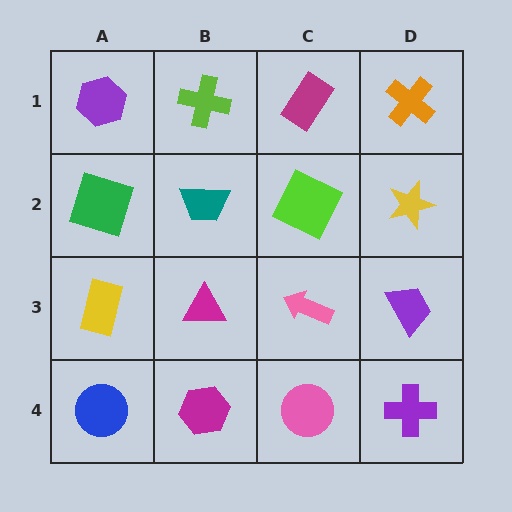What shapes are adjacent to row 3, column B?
A teal trapezoid (row 2, column B), a magenta hexagon (row 4, column B), a yellow rectangle (row 3, column A), a pink arrow (row 3, column C).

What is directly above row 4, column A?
A yellow rectangle.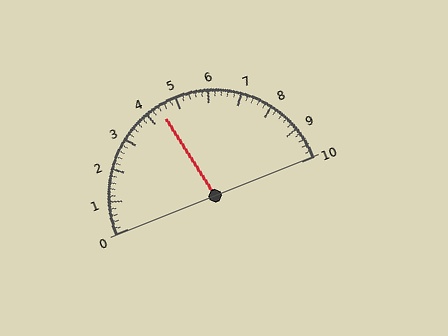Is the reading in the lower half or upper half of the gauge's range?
The reading is in the lower half of the range (0 to 10).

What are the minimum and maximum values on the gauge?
The gauge ranges from 0 to 10.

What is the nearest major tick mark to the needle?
The nearest major tick mark is 4.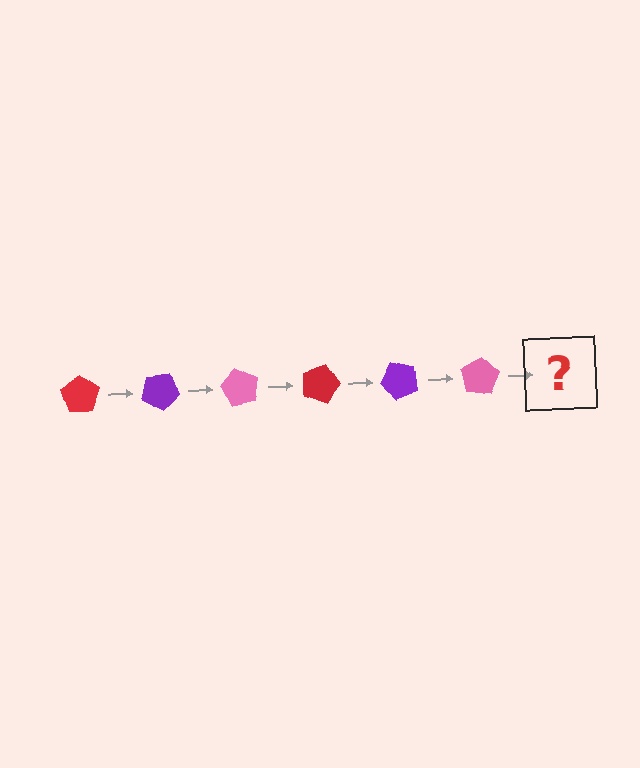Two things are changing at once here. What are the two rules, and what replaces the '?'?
The two rules are that it rotates 30 degrees each step and the color cycles through red, purple, and pink. The '?' should be a red pentagon, rotated 180 degrees from the start.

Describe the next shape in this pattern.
It should be a red pentagon, rotated 180 degrees from the start.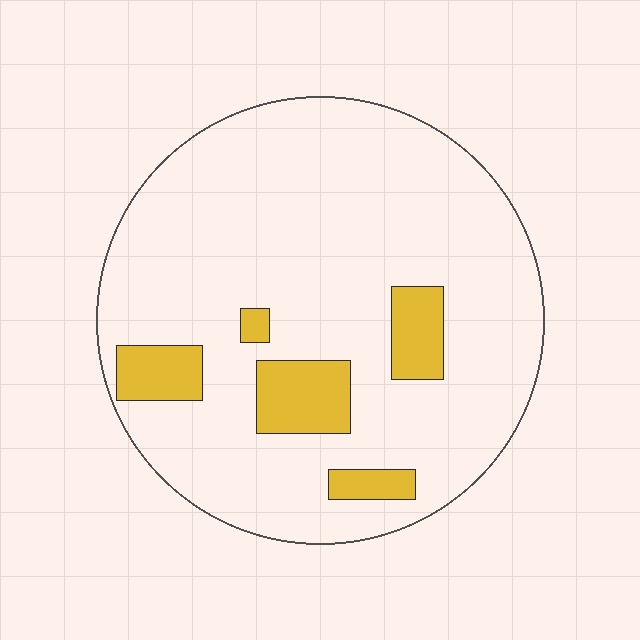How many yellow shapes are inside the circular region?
5.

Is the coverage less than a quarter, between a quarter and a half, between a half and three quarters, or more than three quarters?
Less than a quarter.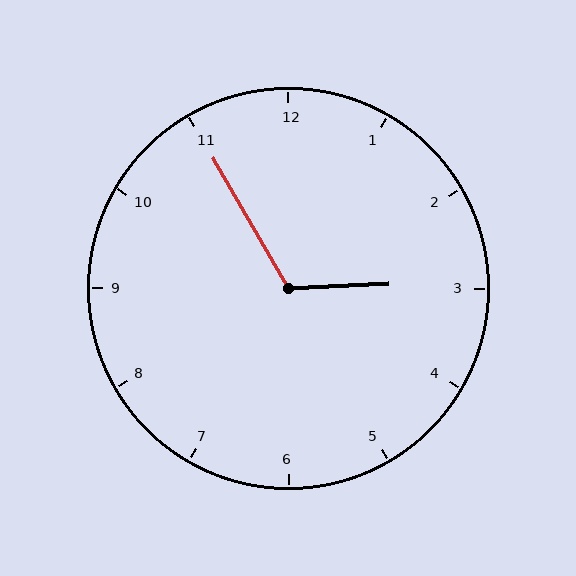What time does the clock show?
2:55.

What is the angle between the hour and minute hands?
Approximately 118 degrees.